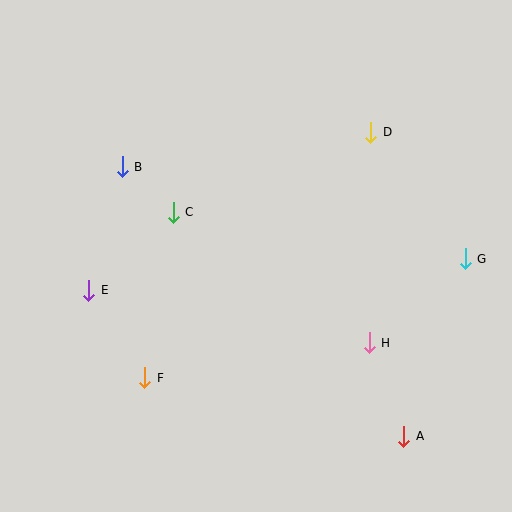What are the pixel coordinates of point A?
Point A is at (404, 436).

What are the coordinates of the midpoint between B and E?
The midpoint between B and E is at (106, 229).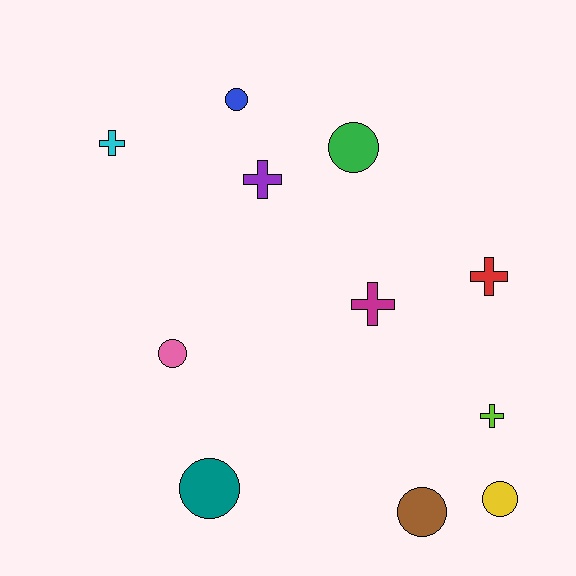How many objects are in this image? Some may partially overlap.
There are 11 objects.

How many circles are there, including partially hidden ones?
There are 6 circles.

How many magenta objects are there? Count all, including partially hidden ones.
There is 1 magenta object.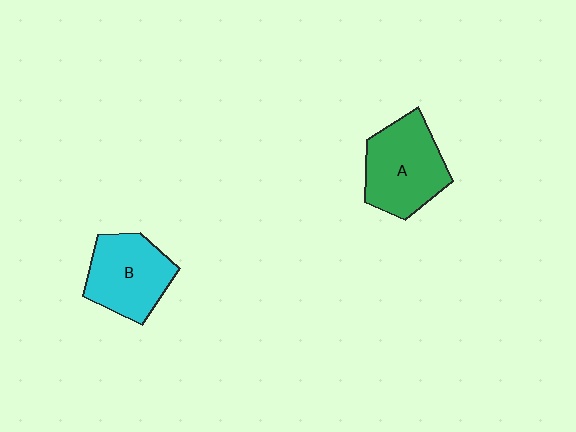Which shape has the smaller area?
Shape B (cyan).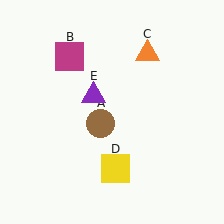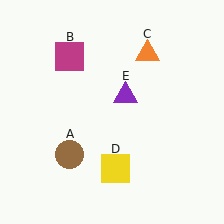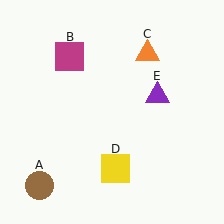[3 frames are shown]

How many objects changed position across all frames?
2 objects changed position: brown circle (object A), purple triangle (object E).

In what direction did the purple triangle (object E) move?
The purple triangle (object E) moved right.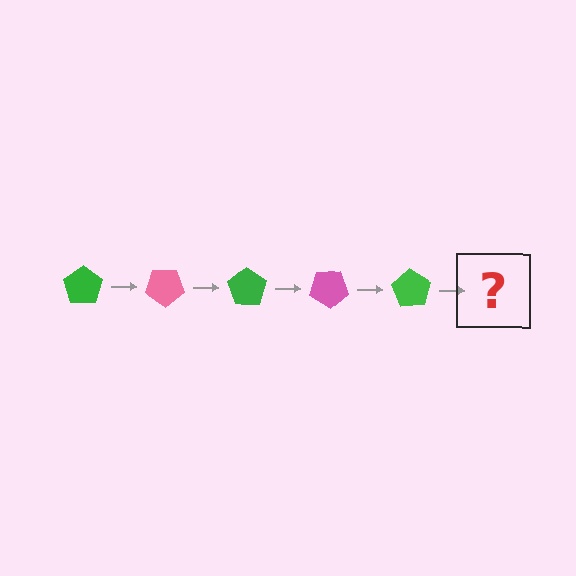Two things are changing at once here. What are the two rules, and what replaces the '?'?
The two rules are that it rotates 35 degrees each step and the color cycles through green and pink. The '?' should be a pink pentagon, rotated 175 degrees from the start.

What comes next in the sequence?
The next element should be a pink pentagon, rotated 175 degrees from the start.